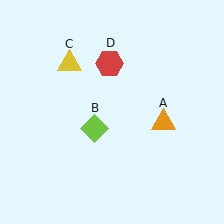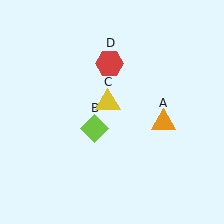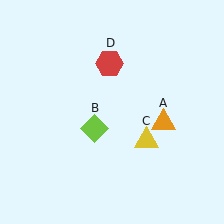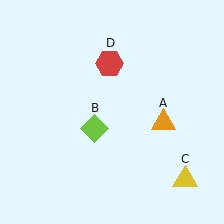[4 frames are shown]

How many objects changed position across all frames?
1 object changed position: yellow triangle (object C).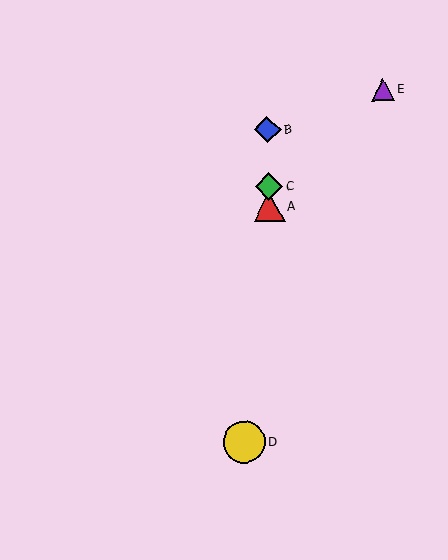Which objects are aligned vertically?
Objects A, B, C are aligned vertically.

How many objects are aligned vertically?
3 objects (A, B, C) are aligned vertically.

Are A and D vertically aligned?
No, A is at x≈269 and D is at x≈244.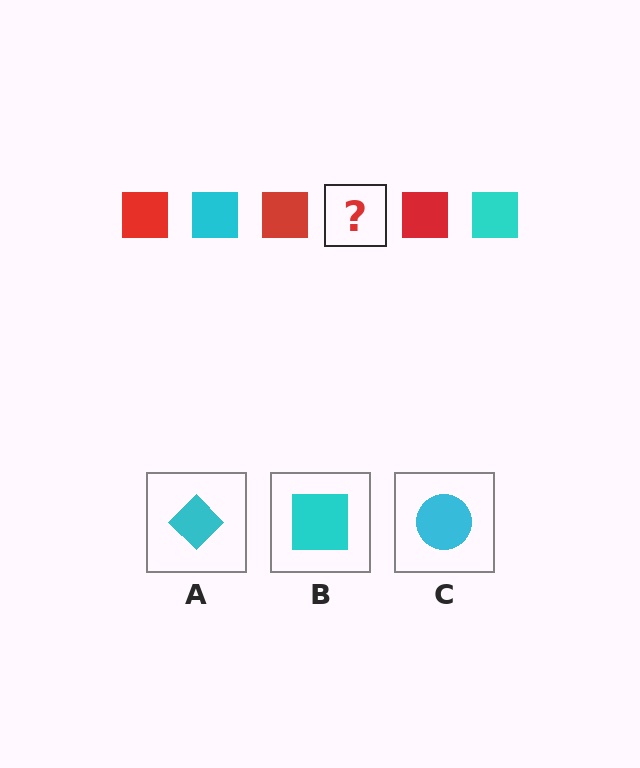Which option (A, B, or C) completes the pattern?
B.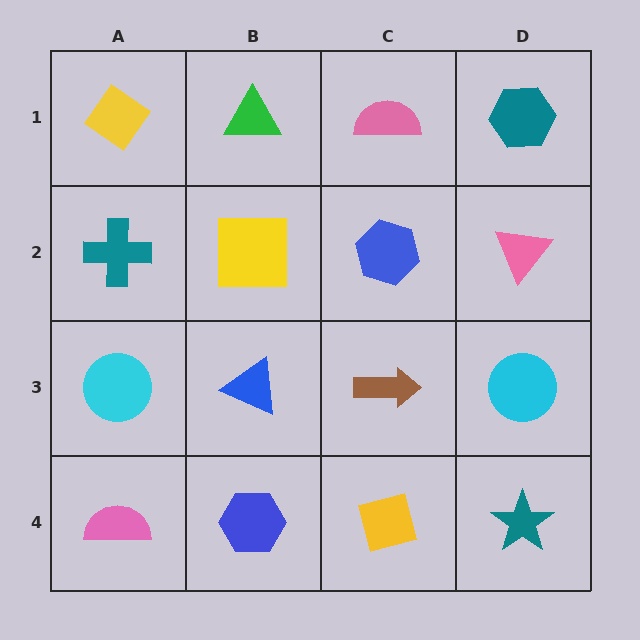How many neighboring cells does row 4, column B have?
3.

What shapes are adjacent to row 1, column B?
A yellow square (row 2, column B), a yellow diamond (row 1, column A), a pink semicircle (row 1, column C).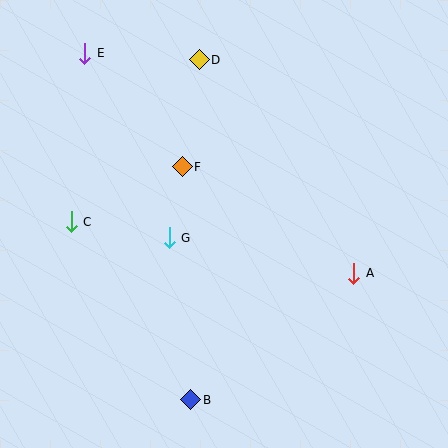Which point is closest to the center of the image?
Point G at (169, 238) is closest to the center.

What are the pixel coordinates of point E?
Point E is at (85, 53).